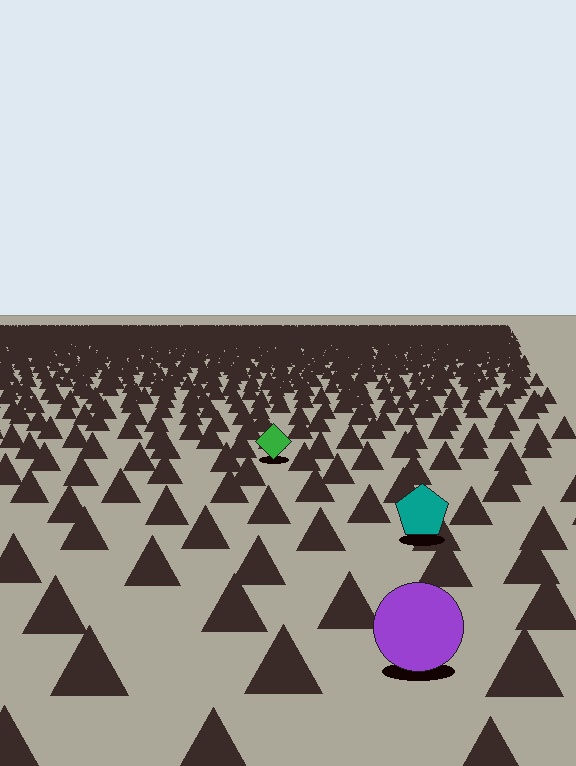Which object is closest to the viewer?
The purple circle is closest. The texture marks near it are larger and more spread out.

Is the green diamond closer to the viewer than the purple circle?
No. The purple circle is closer — you can tell from the texture gradient: the ground texture is coarser near it.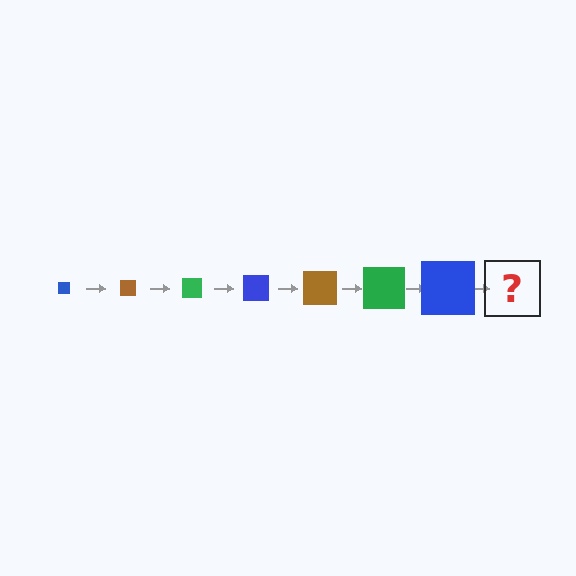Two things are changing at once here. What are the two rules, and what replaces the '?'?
The two rules are that the square grows larger each step and the color cycles through blue, brown, and green. The '?' should be a brown square, larger than the previous one.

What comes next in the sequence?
The next element should be a brown square, larger than the previous one.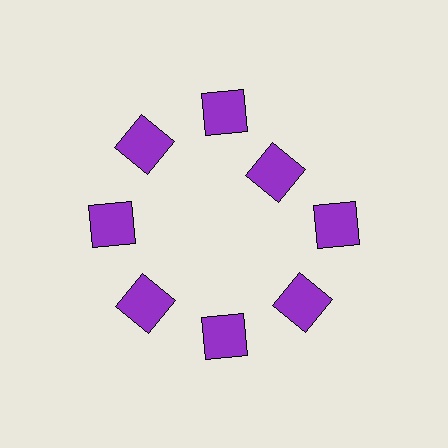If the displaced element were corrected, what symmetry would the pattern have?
It would have 8-fold rotational symmetry — the pattern would map onto itself every 45 degrees.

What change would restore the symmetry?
The symmetry would be restored by moving it outward, back onto the ring so that all 8 squares sit at equal angles and equal distance from the center.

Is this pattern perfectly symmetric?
No. The 8 purple squares are arranged in a ring, but one element near the 2 o'clock position is pulled inward toward the center, breaking the 8-fold rotational symmetry.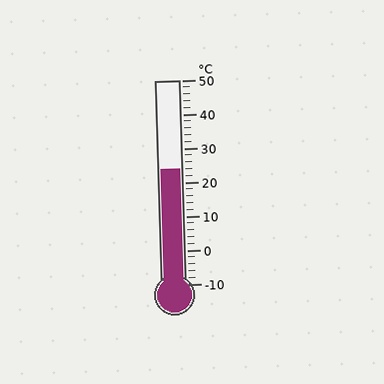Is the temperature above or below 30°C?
The temperature is below 30°C.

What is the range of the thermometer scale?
The thermometer scale ranges from -10°C to 50°C.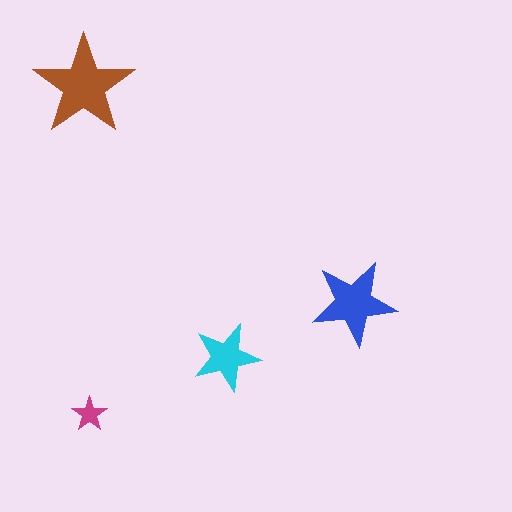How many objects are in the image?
There are 4 objects in the image.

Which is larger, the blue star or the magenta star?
The blue one.